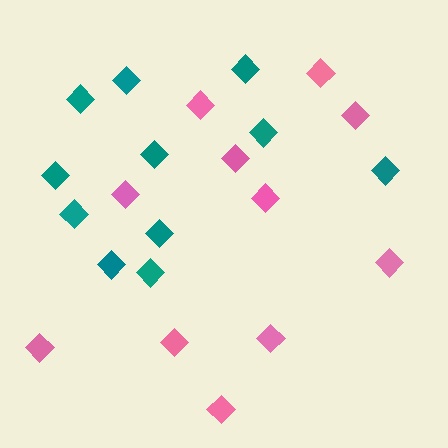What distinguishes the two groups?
There are 2 groups: one group of pink diamonds (11) and one group of teal diamonds (11).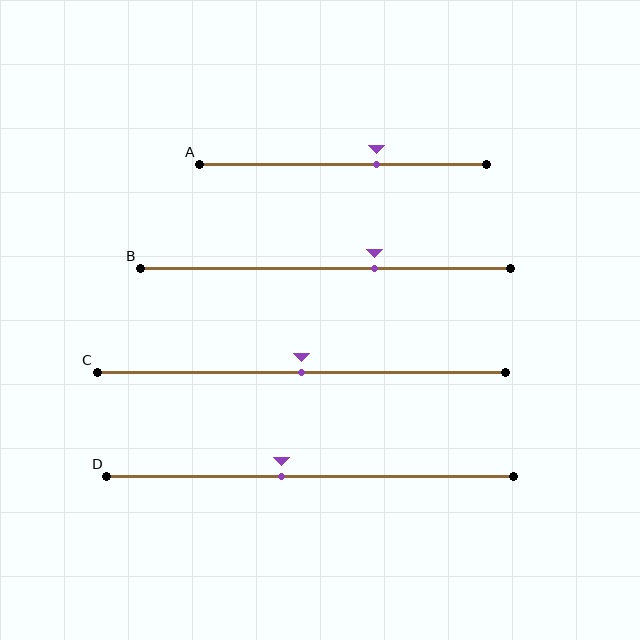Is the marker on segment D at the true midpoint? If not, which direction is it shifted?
No, the marker on segment D is shifted to the left by about 7% of the segment length.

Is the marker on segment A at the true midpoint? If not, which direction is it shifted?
No, the marker on segment A is shifted to the right by about 11% of the segment length.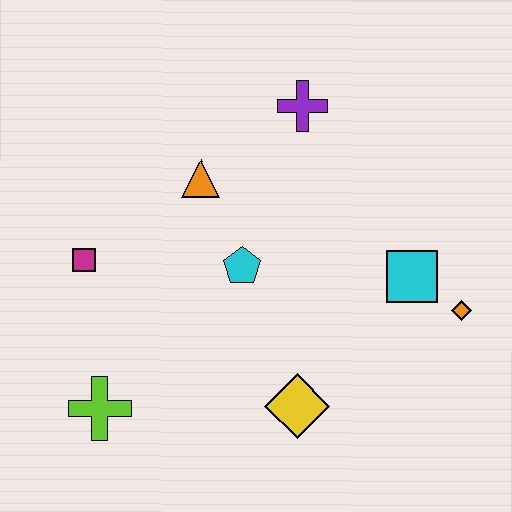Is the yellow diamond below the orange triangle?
Yes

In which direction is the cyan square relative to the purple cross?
The cyan square is below the purple cross.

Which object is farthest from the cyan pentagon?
The orange diamond is farthest from the cyan pentagon.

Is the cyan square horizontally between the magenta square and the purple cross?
No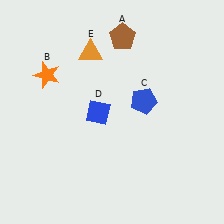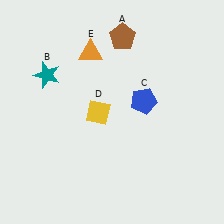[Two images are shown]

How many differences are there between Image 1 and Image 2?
There are 2 differences between the two images.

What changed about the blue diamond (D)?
In Image 1, D is blue. In Image 2, it changed to yellow.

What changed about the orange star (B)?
In Image 1, B is orange. In Image 2, it changed to teal.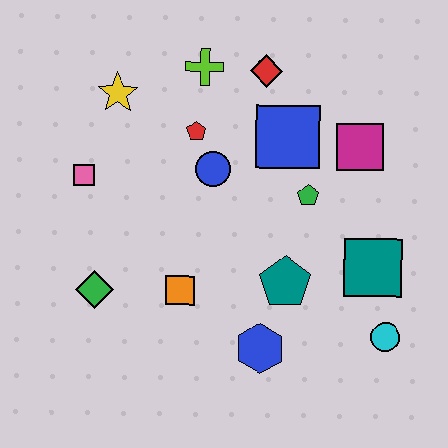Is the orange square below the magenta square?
Yes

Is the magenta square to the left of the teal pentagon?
No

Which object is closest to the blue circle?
The red pentagon is closest to the blue circle.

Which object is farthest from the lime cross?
The cyan circle is farthest from the lime cross.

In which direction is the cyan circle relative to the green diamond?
The cyan circle is to the right of the green diamond.